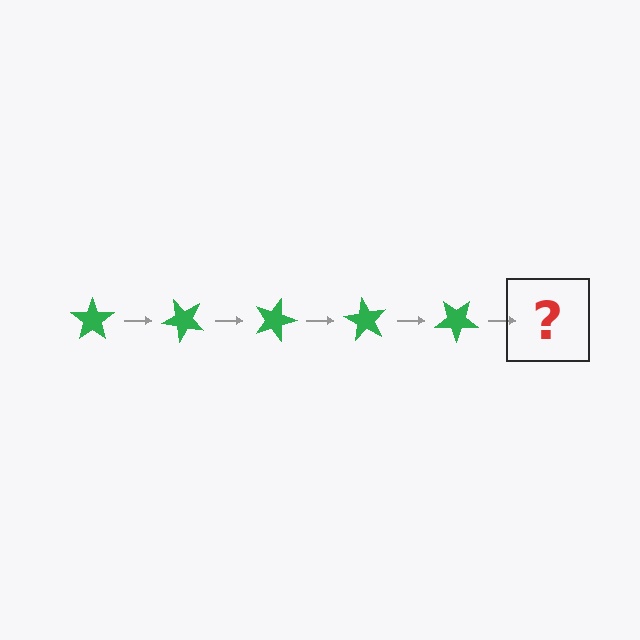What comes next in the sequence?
The next element should be a green star rotated 225 degrees.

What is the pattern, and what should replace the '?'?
The pattern is that the star rotates 45 degrees each step. The '?' should be a green star rotated 225 degrees.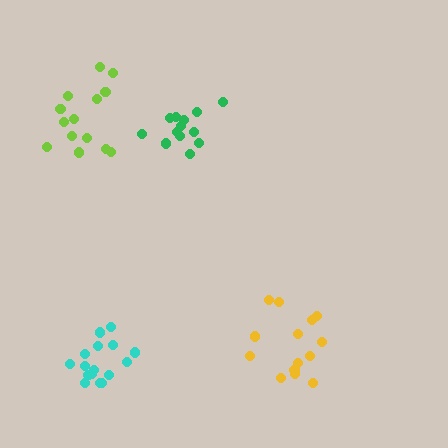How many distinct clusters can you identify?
There are 4 distinct clusters.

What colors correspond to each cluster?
The clusters are colored: yellow, cyan, green, lime.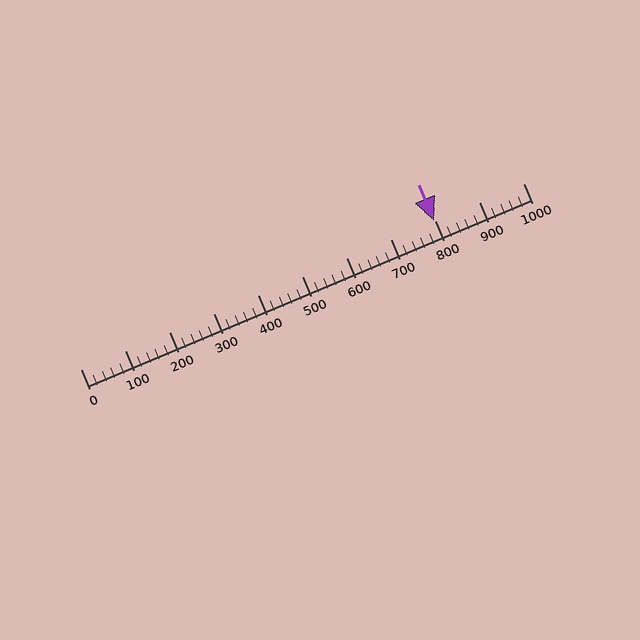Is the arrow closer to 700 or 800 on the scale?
The arrow is closer to 800.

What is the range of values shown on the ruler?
The ruler shows values from 0 to 1000.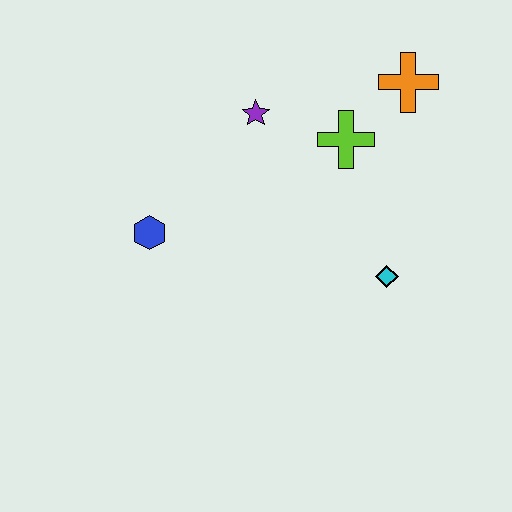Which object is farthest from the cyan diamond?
The blue hexagon is farthest from the cyan diamond.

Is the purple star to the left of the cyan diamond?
Yes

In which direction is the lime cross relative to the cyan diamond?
The lime cross is above the cyan diamond.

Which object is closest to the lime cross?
The orange cross is closest to the lime cross.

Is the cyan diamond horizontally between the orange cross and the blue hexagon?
Yes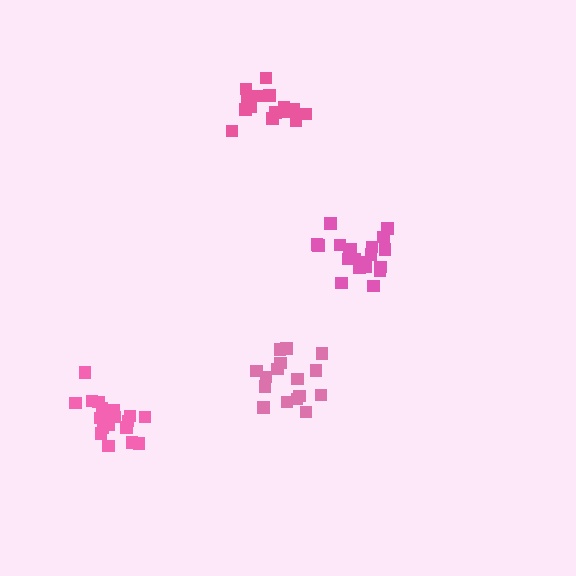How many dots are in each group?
Group 1: 16 dots, Group 2: 20 dots, Group 3: 21 dots, Group 4: 16 dots (73 total).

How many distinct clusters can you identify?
There are 4 distinct clusters.